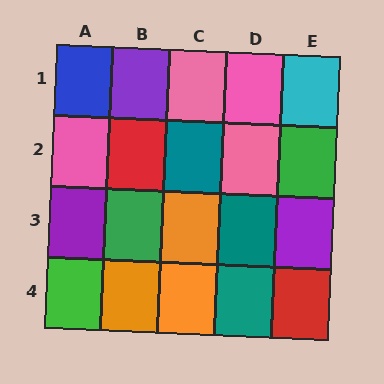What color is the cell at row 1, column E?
Cyan.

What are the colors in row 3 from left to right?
Purple, green, orange, teal, purple.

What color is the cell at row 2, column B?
Red.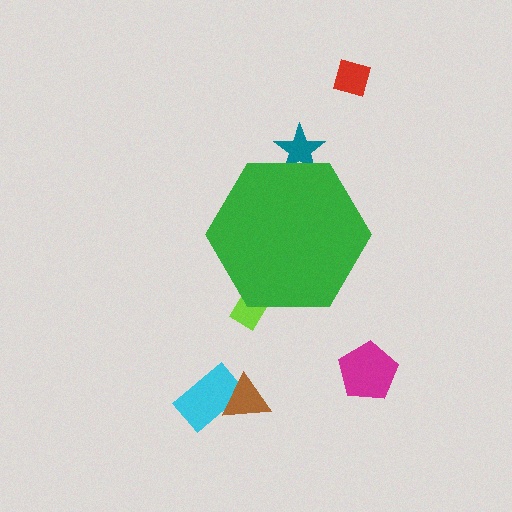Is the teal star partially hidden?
Yes, the teal star is partially hidden behind the green hexagon.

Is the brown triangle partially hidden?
No, the brown triangle is fully visible.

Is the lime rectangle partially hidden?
Yes, the lime rectangle is partially hidden behind the green hexagon.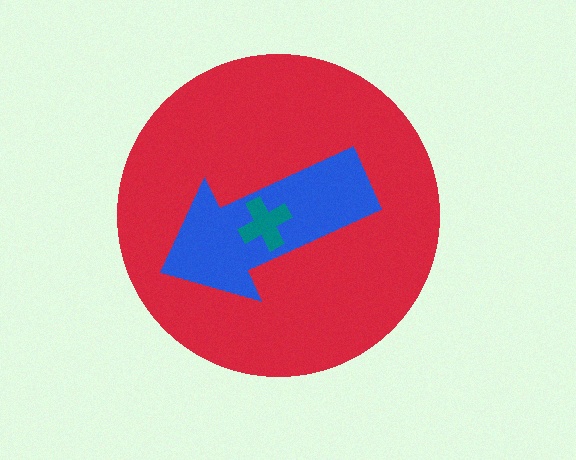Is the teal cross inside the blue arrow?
Yes.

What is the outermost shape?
The red circle.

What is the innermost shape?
The teal cross.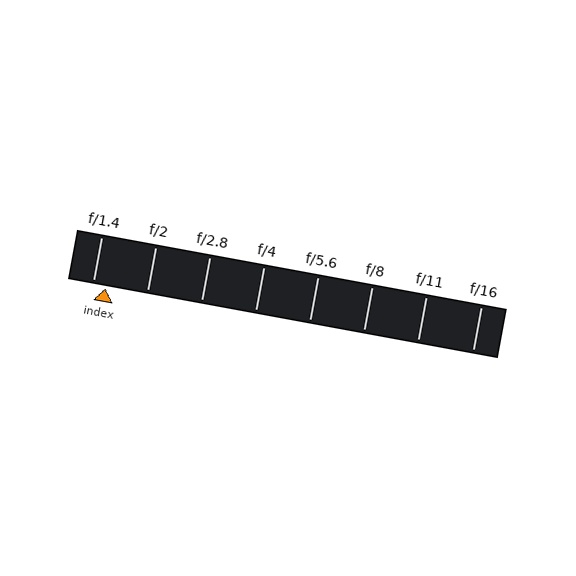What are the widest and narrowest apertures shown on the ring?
The widest aperture shown is f/1.4 and the narrowest is f/16.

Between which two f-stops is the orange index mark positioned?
The index mark is between f/1.4 and f/2.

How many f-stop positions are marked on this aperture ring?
There are 8 f-stop positions marked.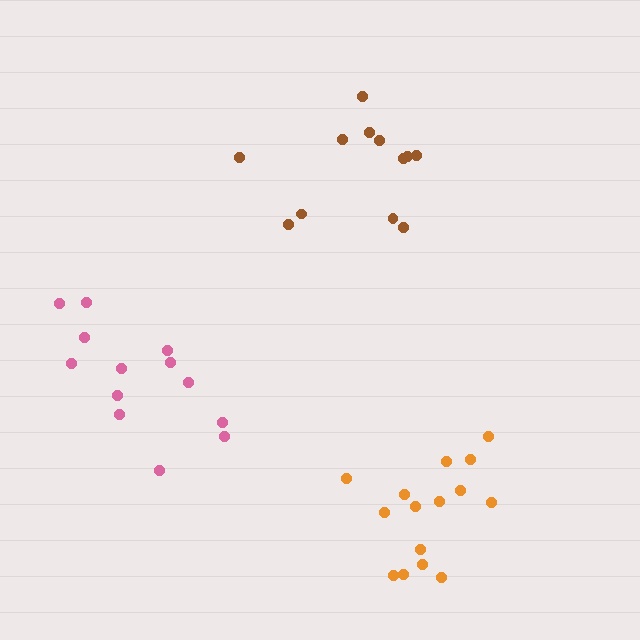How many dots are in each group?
Group 1: 15 dots, Group 2: 12 dots, Group 3: 13 dots (40 total).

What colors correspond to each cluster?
The clusters are colored: orange, brown, pink.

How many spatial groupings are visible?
There are 3 spatial groupings.